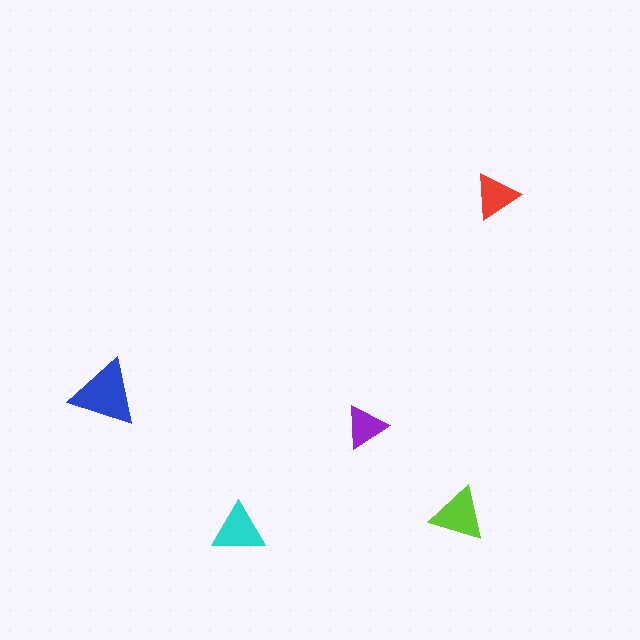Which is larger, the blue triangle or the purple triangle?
The blue one.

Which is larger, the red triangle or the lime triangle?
The lime one.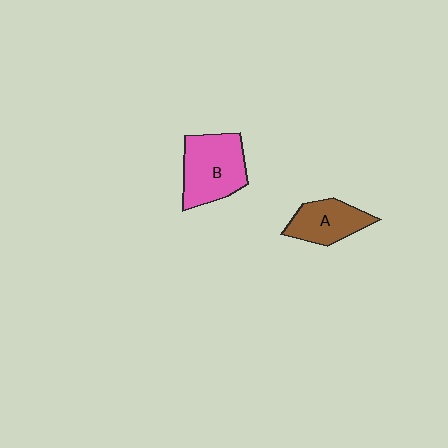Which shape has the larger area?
Shape B (pink).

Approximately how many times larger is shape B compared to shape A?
Approximately 1.4 times.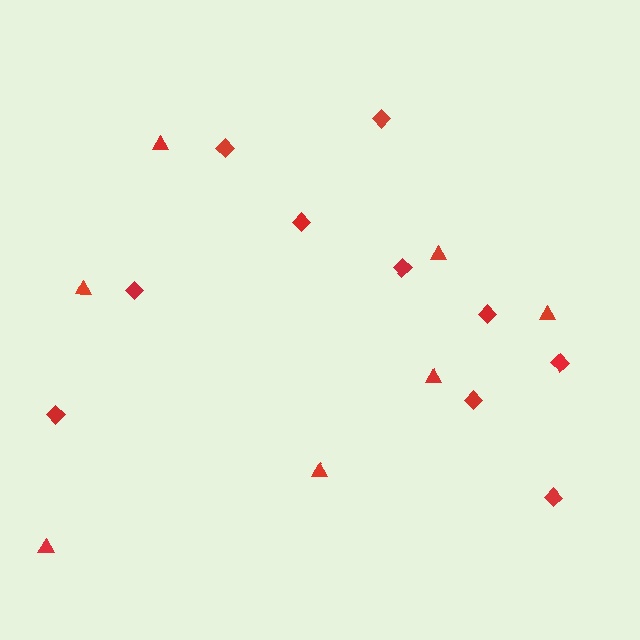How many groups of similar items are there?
There are 2 groups: one group of triangles (7) and one group of diamonds (10).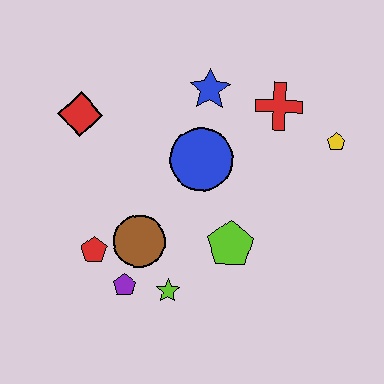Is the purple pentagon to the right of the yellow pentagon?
No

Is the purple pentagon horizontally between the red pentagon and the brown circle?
Yes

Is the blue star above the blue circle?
Yes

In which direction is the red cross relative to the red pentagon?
The red cross is to the right of the red pentagon.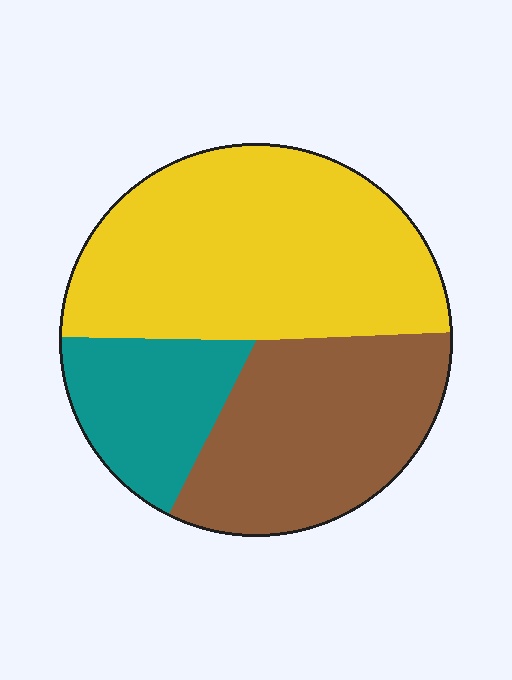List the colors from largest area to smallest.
From largest to smallest: yellow, brown, teal.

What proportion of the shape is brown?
Brown takes up between a sixth and a third of the shape.